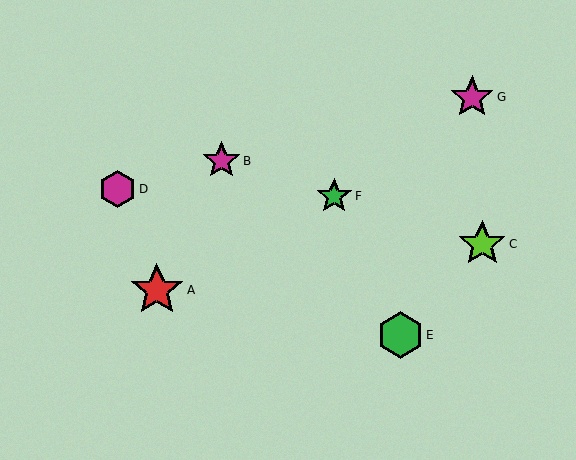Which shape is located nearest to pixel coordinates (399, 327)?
The green hexagon (labeled E) at (400, 335) is nearest to that location.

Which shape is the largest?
The red star (labeled A) is the largest.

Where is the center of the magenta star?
The center of the magenta star is at (472, 97).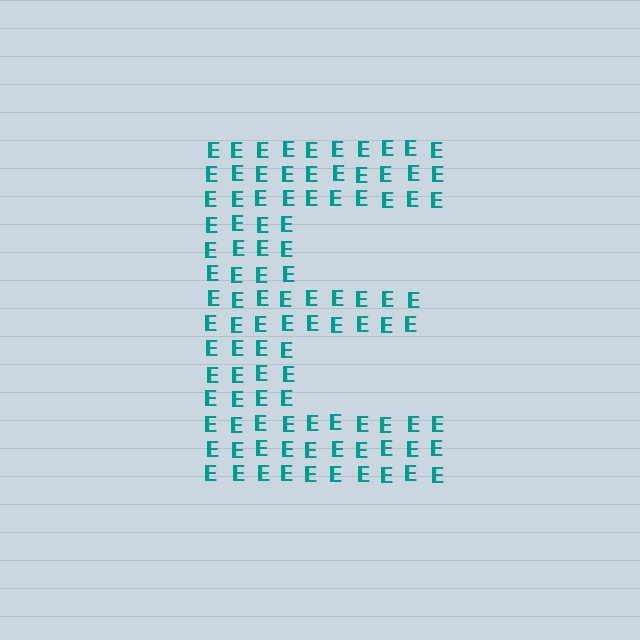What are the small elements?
The small elements are letter E's.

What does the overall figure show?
The overall figure shows the letter E.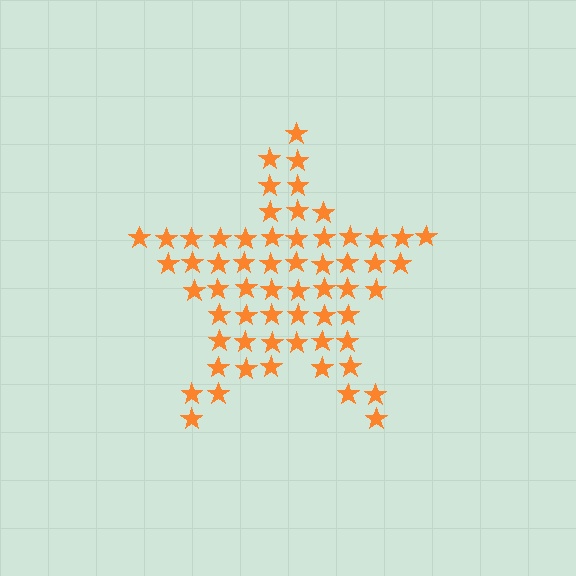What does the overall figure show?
The overall figure shows a star.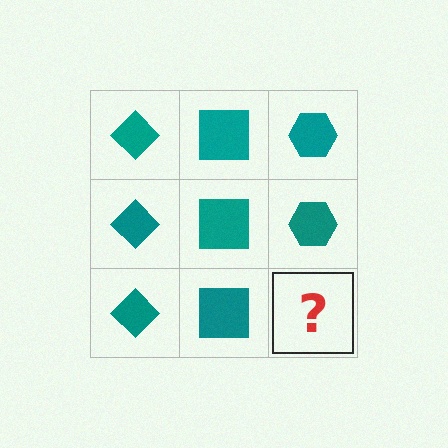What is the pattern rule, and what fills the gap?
The rule is that each column has a consistent shape. The gap should be filled with a teal hexagon.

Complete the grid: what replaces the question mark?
The question mark should be replaced with a teal hexagon.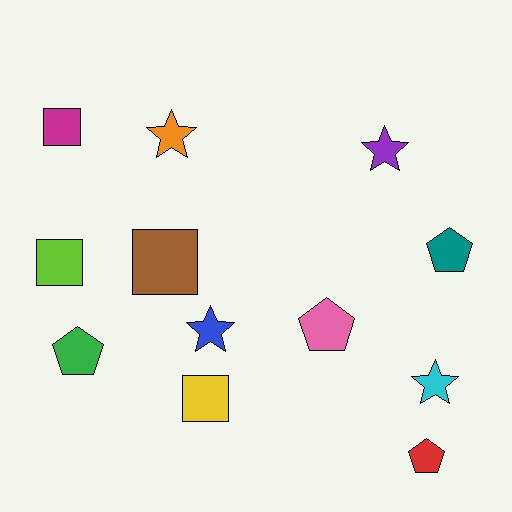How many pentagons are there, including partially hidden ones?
There are 4 pentagons.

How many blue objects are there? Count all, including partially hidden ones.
There is 1 blue object.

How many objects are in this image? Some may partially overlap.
There are 12 objects.